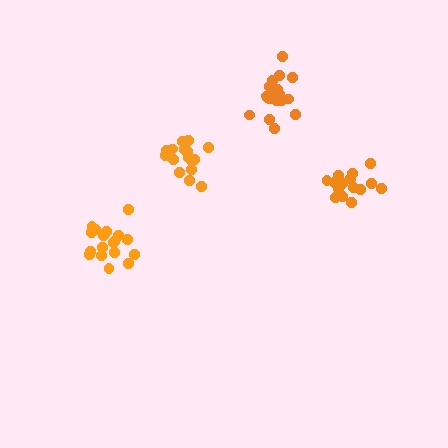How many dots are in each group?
Group 1: 18 dots, Group 2: 18 dots, Group 3: 15 dots, Group 4: 19 dots (70 total).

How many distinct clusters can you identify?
There are 4 distinct clusters.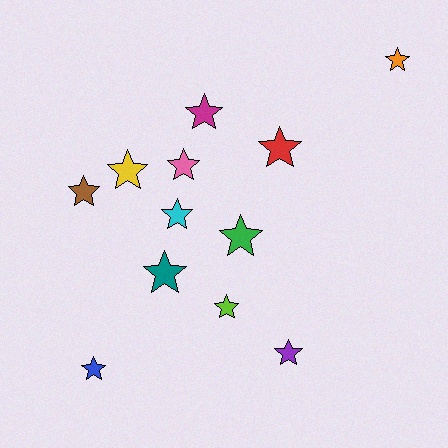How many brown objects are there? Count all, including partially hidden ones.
There is 1 brown object.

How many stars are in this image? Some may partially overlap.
There are 12 stars.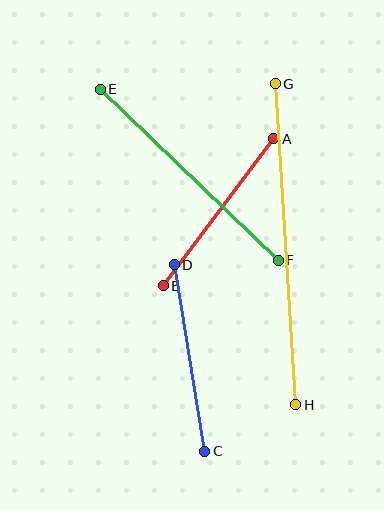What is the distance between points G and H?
The distance is approximately 322 pixels.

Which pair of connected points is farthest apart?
Points G and H are farthest apart.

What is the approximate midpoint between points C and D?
The midpoint is at approximately (189, 358) pixels.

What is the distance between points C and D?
The distance is approximately 189 pixels.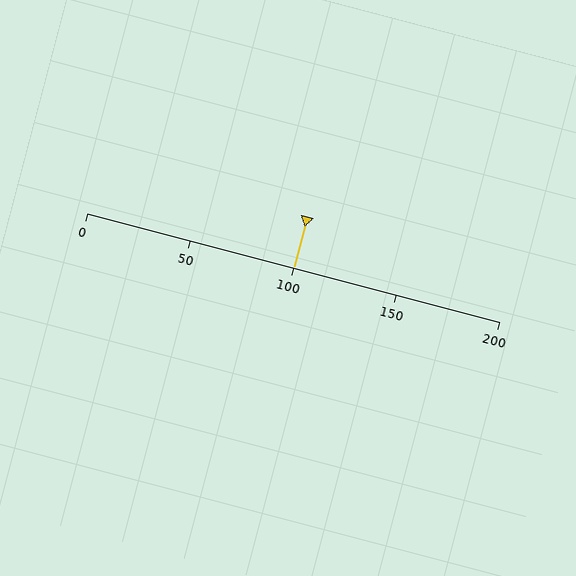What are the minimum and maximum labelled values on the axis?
The axis runs from 0 to 200.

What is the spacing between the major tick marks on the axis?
The major ticks are spaced 50 apart.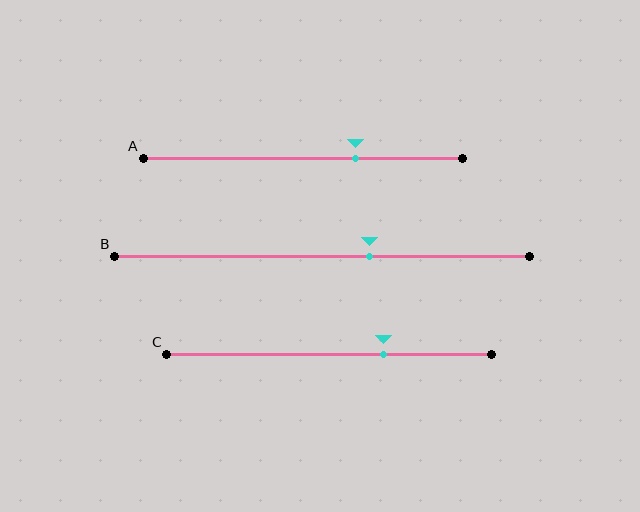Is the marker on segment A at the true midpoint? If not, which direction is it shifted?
No, the marker on segment A is shifted to the right by about 16% of the segment length.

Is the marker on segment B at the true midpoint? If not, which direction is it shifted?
No, the marker on segment B is shifted to the right by about 11% of the segment length.